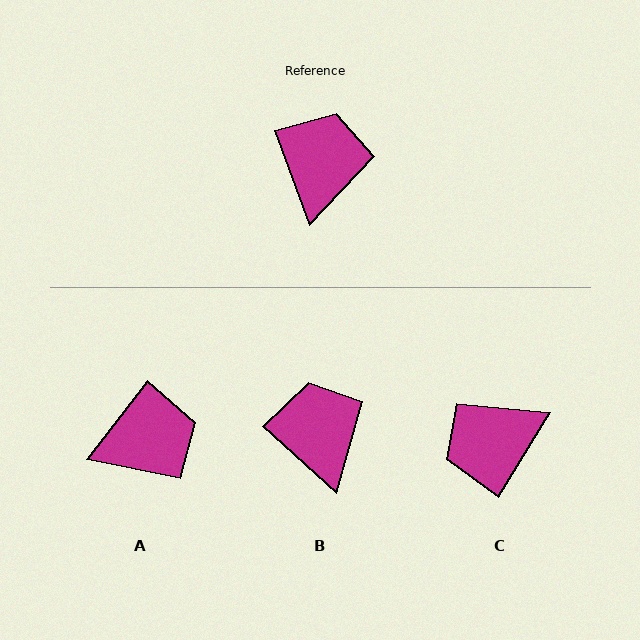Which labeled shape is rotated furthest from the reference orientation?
C, about 128 degrees away.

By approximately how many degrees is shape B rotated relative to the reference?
Approximately 28 degrees counter-clockwise.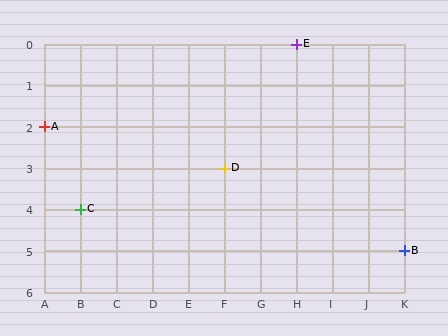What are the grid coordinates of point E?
Point E is at grid coordinates (H, 0).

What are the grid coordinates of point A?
Point A is at grid coordinates (A, 2).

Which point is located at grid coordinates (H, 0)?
Point E is at (H, 0).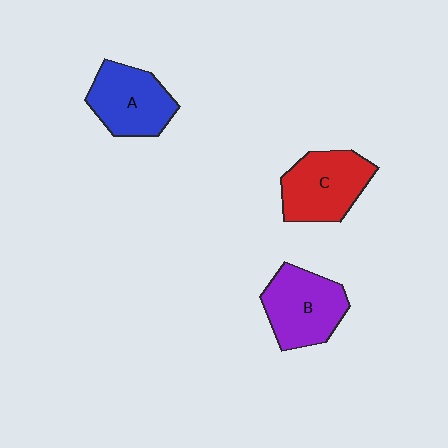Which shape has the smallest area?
Shape A (blue).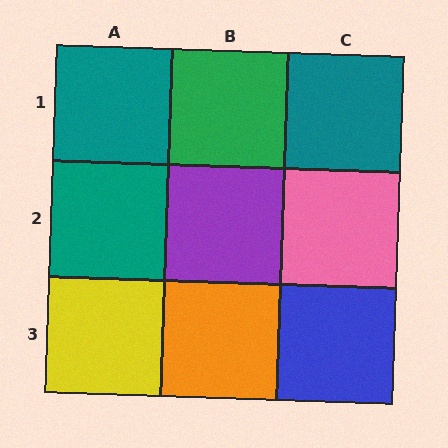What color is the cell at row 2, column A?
Teal.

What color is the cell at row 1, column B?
Green.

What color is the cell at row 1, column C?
Teal.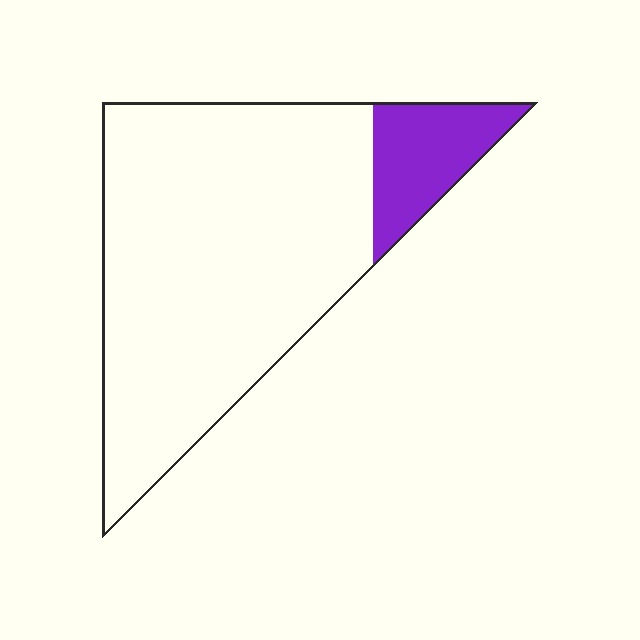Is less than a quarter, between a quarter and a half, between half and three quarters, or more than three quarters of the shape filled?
Less than a quarter.